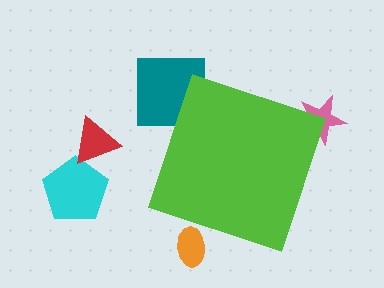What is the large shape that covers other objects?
A lime diamond.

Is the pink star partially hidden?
Yes, the pink star is partially hidden behind the lime diamond.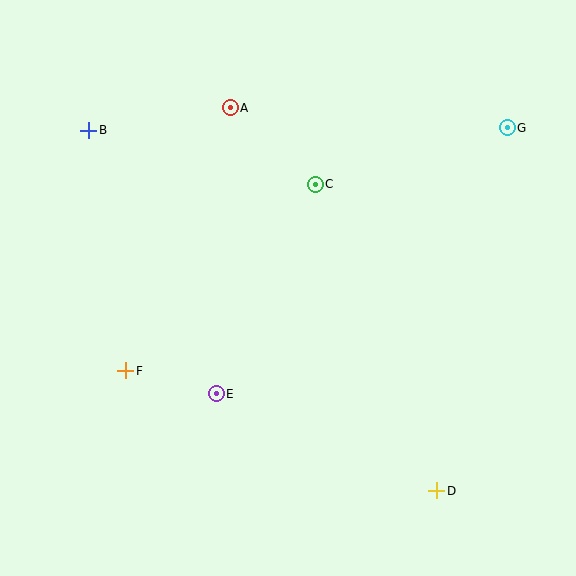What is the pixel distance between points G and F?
The distance between G and F is 452 pixels.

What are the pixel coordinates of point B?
Point B is at (89, 130).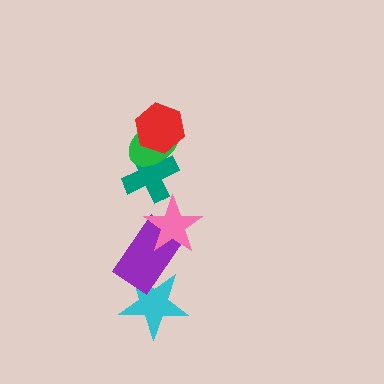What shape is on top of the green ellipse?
The red hexagon is on top of the green ellipse.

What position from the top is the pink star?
The pink star is 4th from the top.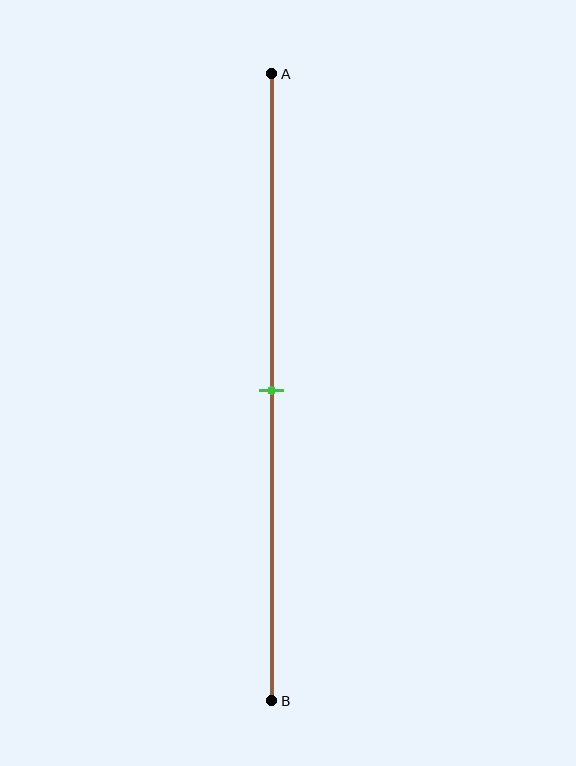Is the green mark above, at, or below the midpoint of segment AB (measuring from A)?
The green mark is approximately at the midpoint of segment AB.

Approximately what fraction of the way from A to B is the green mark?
The green mark is approximately 50% of the way from A to B.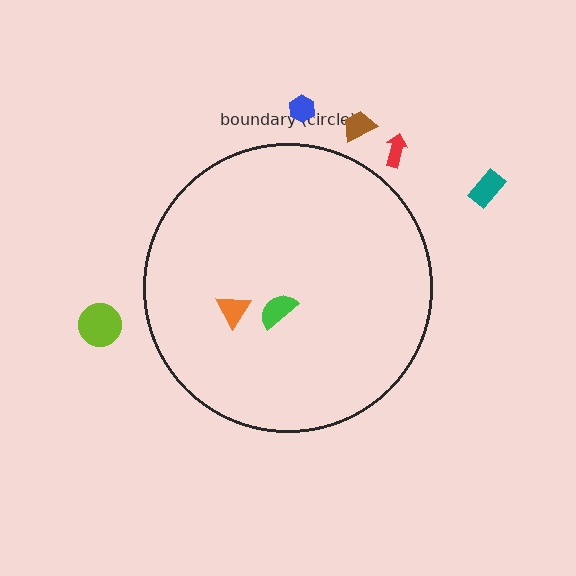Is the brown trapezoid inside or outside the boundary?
Outside.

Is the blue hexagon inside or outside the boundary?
Outside.